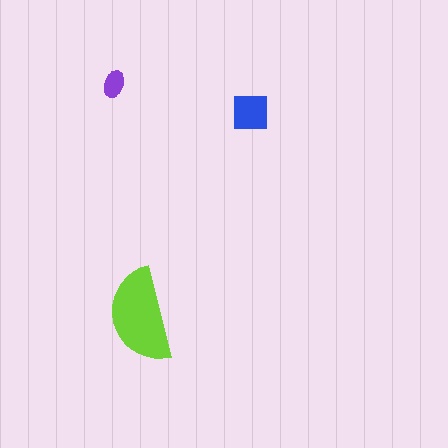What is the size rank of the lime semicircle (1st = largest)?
1st.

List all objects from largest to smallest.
The lime semicircle, the blue square, the purple ellipse.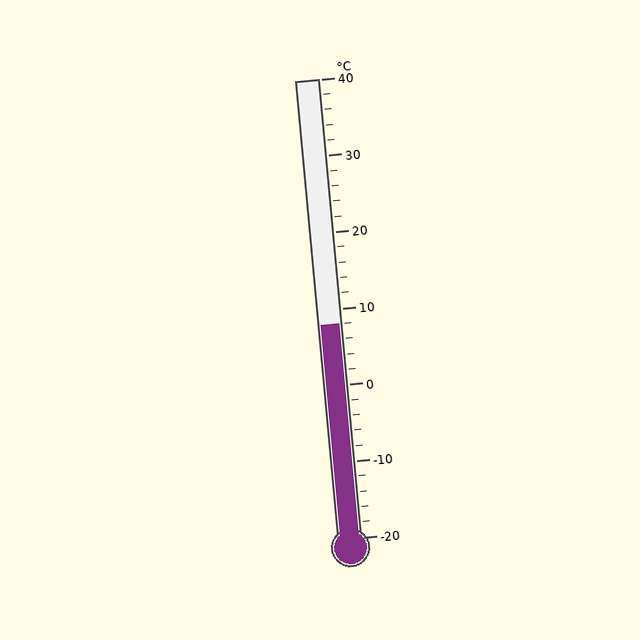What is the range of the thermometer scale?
The thermometer scale ranges from -20°C to 40°C.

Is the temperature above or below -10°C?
The temperature is above -10°C.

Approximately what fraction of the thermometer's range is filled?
The thermometer is filled to approximately 45% of its range.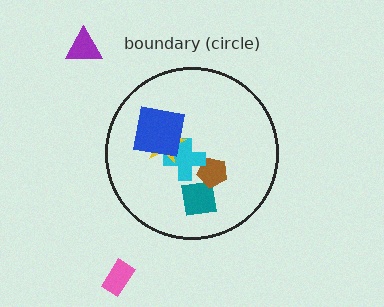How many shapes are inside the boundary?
5 inside, 2 outside.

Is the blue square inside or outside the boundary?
Inside.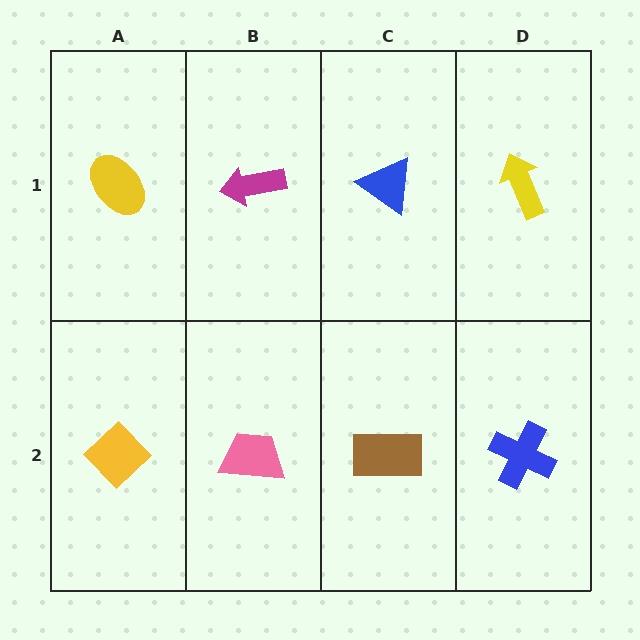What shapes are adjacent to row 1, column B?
A pink trapezoid (row 2, column B), a yellow ellipse (row 1, column A), a blue triangle (row 1, column C).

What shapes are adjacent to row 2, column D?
A yellow arrow (row 1, column D), a brown rectangle (row 2, column C).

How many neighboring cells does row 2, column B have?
3.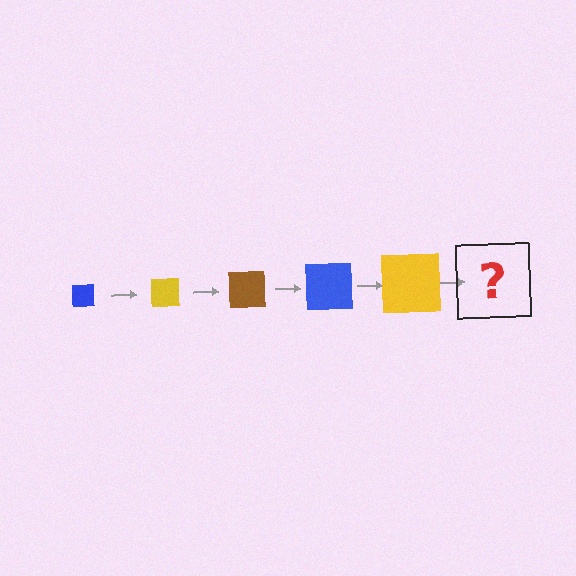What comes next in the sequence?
The next element should be a brown square, larger than the previous one.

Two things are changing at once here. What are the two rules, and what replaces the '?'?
The two rules are that the square grows larger each step and the color cycles through blue, yellow, and brown. The '?' should be a brown square, larger than the previous one.